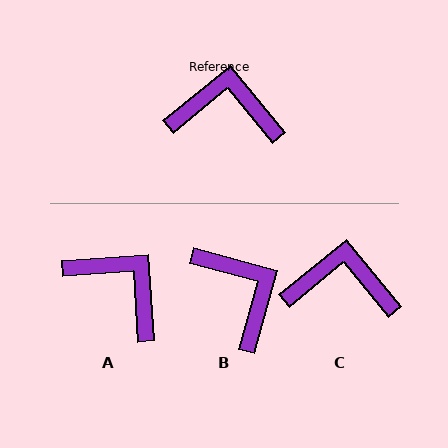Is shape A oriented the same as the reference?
No, it is off by about 35 degrees.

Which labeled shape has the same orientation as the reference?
C.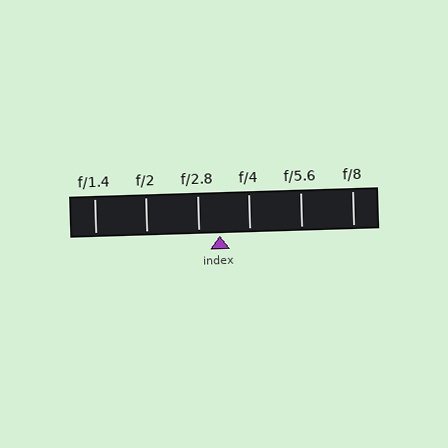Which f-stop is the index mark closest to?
The index mark is closest to f/2.8.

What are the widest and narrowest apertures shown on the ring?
The widest aperture shown is f/1.4 and the narrowest is f/8.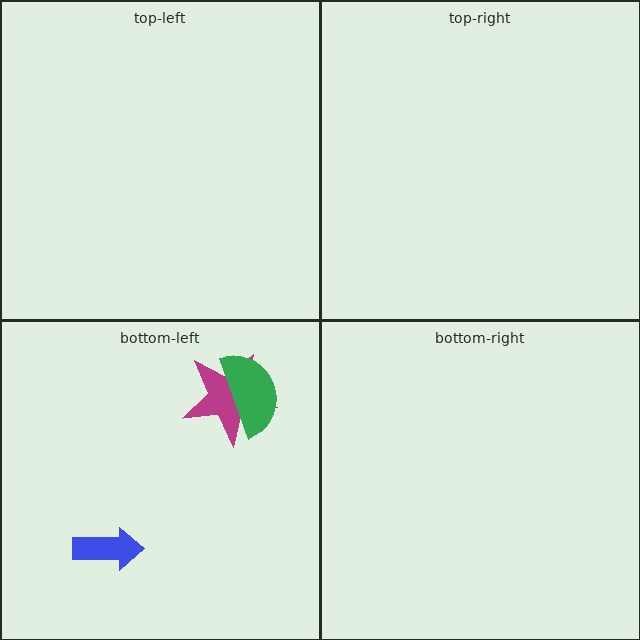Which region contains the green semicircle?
The bottom-left region.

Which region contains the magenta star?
The bottom-left region.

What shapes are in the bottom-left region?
The magenta star, the green semicircle, the blue arrow.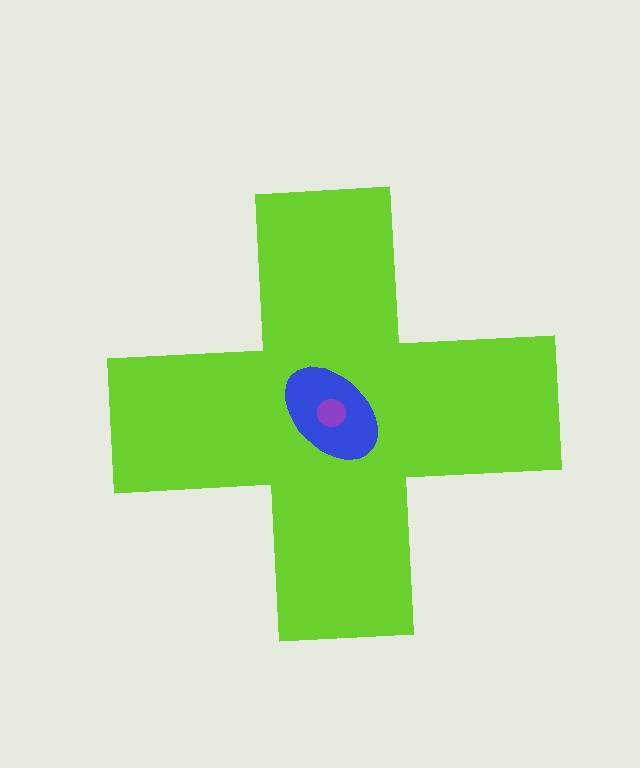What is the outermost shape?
The lime cross.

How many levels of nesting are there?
3.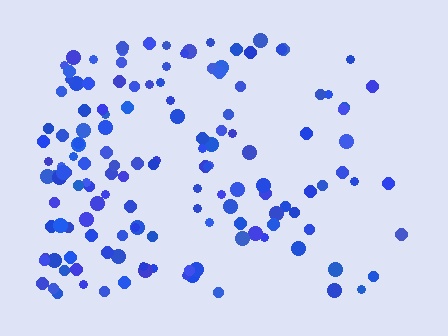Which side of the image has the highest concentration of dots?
The left.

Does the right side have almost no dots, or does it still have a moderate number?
Still a moderate number, just noticeably fewer than the left.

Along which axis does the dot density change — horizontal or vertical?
Horizontal.